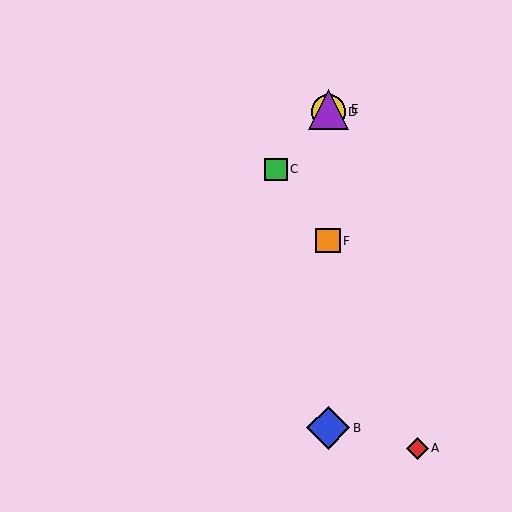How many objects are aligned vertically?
4 objects (B, D, E, F) are aligned vertically.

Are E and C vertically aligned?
No, E is at x≈328 and C is at x≈276.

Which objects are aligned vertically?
Objects B, D, E, F are aligned vertically.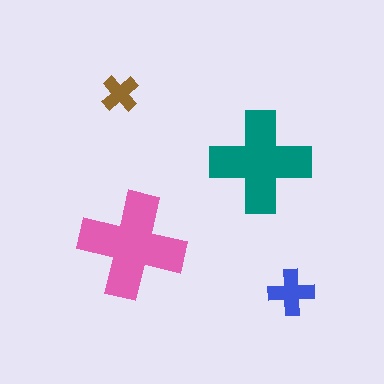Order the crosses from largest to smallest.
the pink one, the teal one, the blue one, the brown one.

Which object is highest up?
The brown cross is topmost.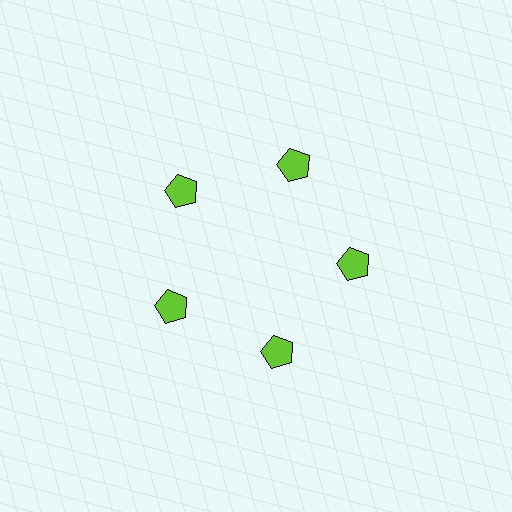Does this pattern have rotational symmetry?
Yes, this pattern has 5-fold rotational symmetry. It looks the same after rotating 72 degrees around the center.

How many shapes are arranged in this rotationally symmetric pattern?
There are 5 shapes, arranged in 5 groups of 1.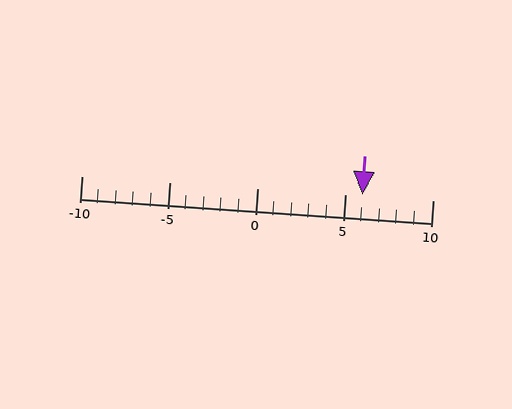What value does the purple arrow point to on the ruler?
The purple arrow points to approximately 6.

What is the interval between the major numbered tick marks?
The major tick marks are spaced 5 units apart.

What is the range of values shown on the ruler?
The ruler shows values from -10 to 10.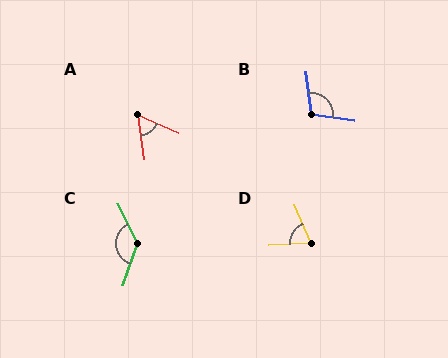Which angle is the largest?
C, at approximately 135 degrees.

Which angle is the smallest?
A, at approximately 58 degrees.